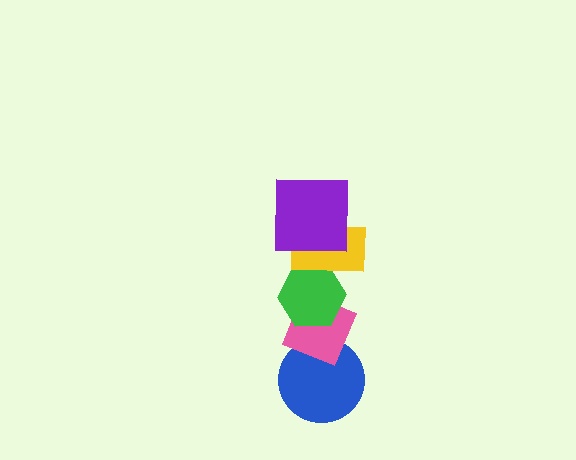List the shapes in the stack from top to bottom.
From top to bottom: the purple square, the yellow rectangle, the green hexagon, the pink diamond, the blue circle.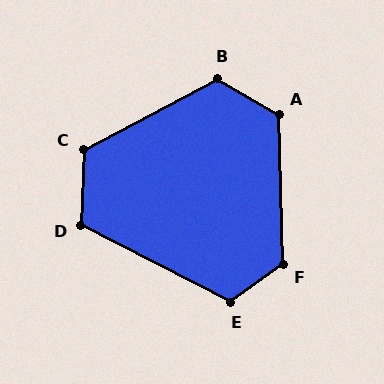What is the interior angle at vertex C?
Approximately 120 degrees (obtuse).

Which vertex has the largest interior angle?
F, at approximately 124 degrees.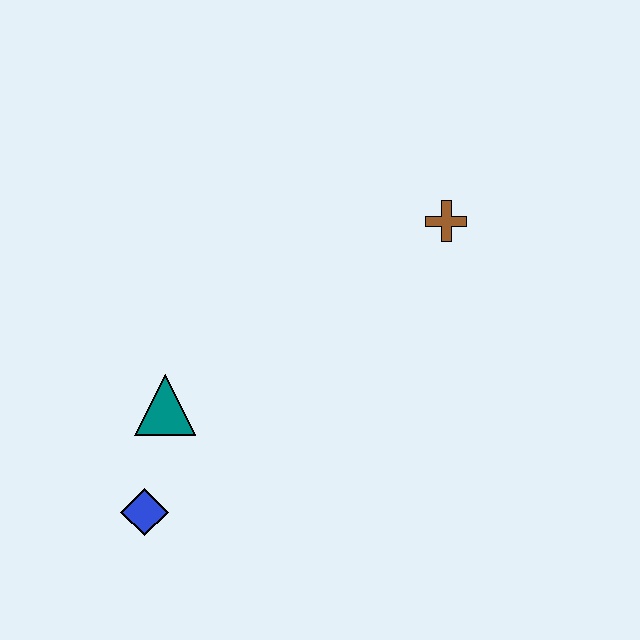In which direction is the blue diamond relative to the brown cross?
The blue diamond is to the left of the brown cross.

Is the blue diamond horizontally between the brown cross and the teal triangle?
No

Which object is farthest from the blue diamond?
The brown cross is farthest from the blue diamond.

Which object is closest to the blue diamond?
The teal triangle is closest to the blue diamond.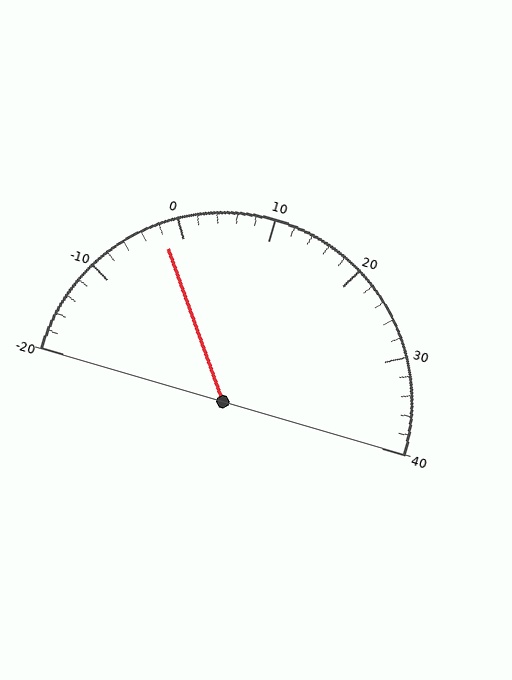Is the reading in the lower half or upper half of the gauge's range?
The reading is in the lower half of the range (-20 to 40).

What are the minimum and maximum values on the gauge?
The gauge ranges from -20 to 40.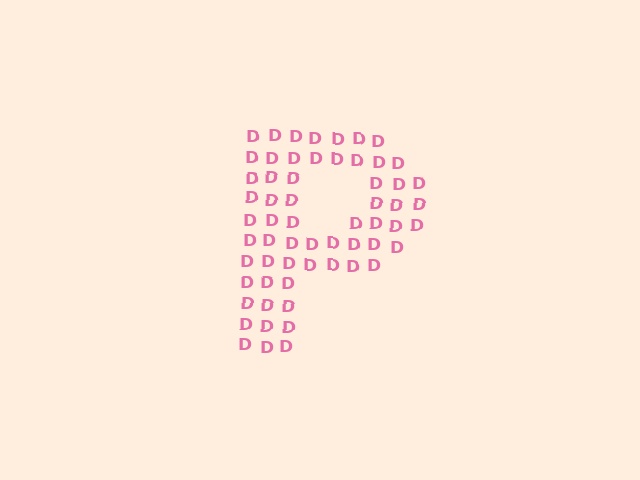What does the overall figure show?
The overall figure shows the letter P.